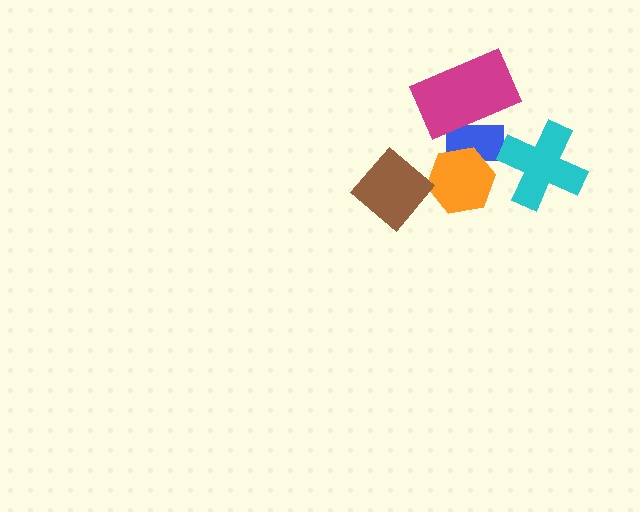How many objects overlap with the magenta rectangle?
1 object overlaps with the magenta rectangle.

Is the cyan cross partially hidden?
No, no other shape covers it.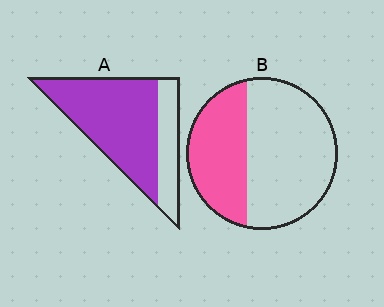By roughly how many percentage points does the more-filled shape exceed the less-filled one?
By roughly 35 percentage points (A over B).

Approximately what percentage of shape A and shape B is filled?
A is approximately 75% and B is approximately 35%.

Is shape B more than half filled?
No.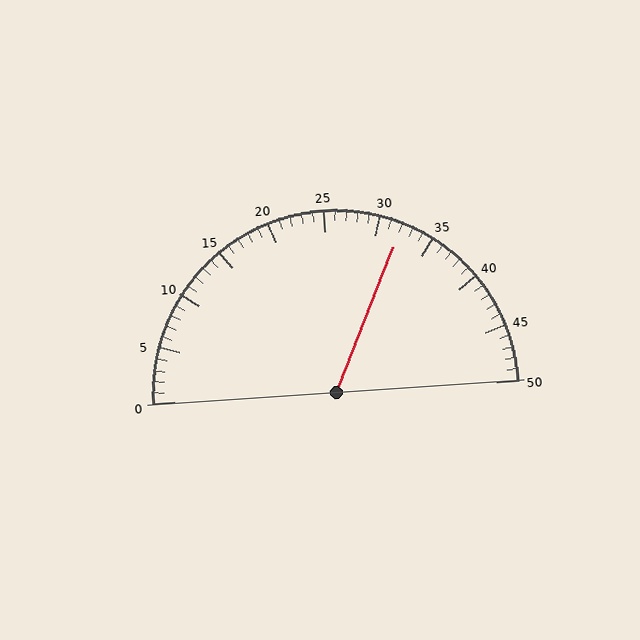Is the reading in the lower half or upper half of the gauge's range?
The reading is in the upper half of the range (0 to 50).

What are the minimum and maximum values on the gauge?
The gauge ranges from 0 to 50.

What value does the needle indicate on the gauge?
The needle indicates approximately 32.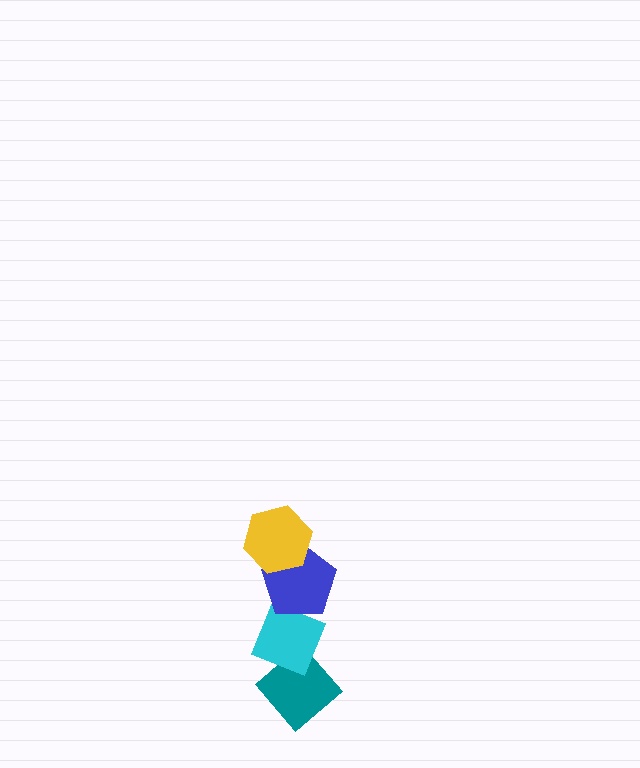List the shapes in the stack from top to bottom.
From top to bottom: the yellow hexagon, the blue pentagon, the cyan diamond, the teal diamond.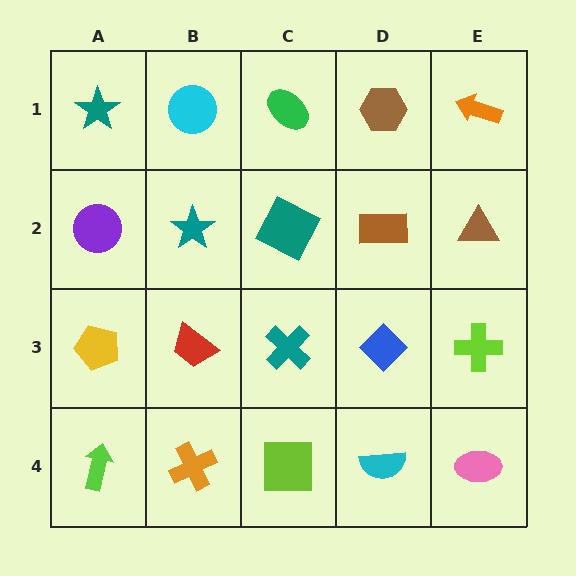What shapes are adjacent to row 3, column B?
A teal star (row 2, column B), an orange cross (row 4, column B), a yellow pentagon (row 3, column A), a teal cross (row 3, column C).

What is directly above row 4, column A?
A yellow pentagon.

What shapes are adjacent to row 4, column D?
A blue diamond (row 3, column D), a lime square (row 4, column C), a pink ellipse (row 4, column E).